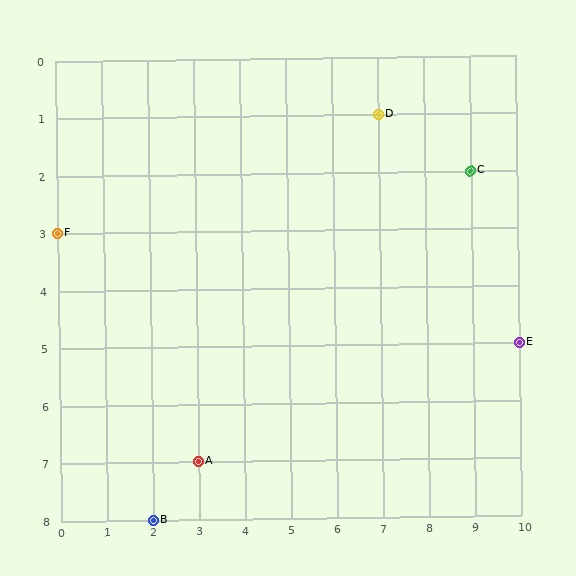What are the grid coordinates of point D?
Point D is at grid coordinates (7, 1).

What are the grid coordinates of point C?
Point C is at grid coordinates (9, 2).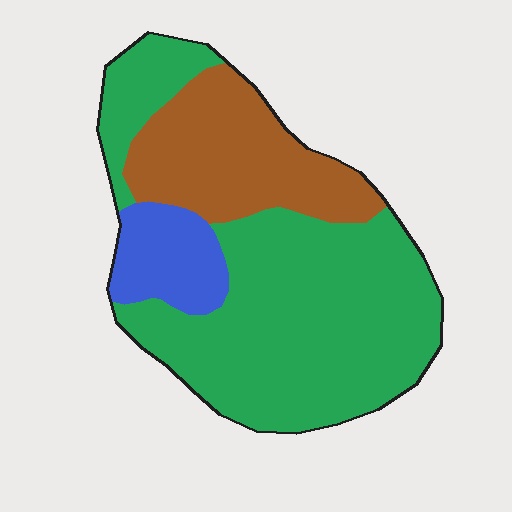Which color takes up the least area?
Blue, at roughly 10%.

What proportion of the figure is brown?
Brown takes up between a quarter and a half of the figure.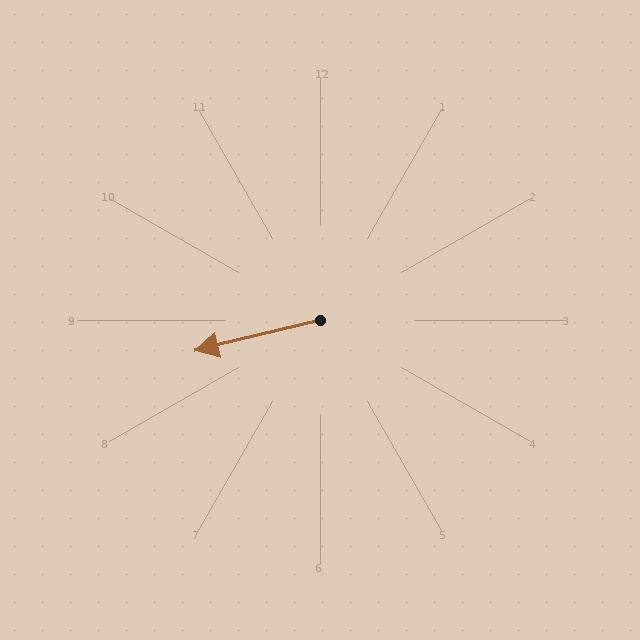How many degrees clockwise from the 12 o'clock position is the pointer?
Approximately 256 degrees.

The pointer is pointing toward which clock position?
Roughly 9 o'clock.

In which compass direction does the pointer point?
West.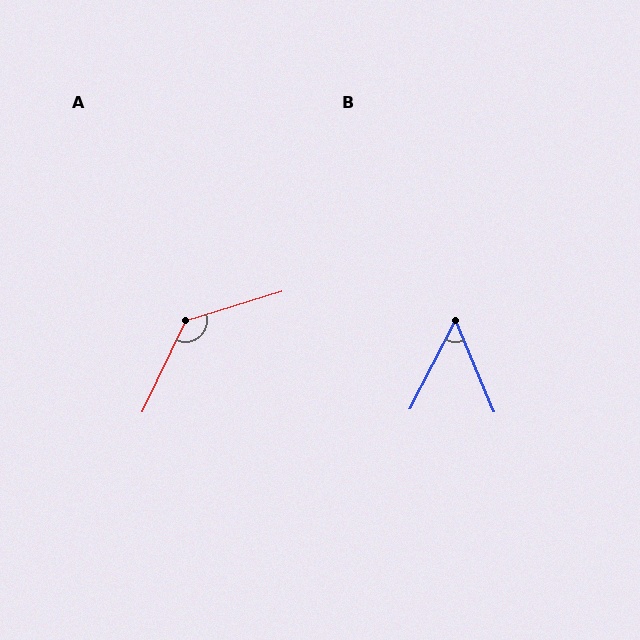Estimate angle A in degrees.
Approximately 132 degrees.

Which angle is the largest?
A, at approximately 132 degrees.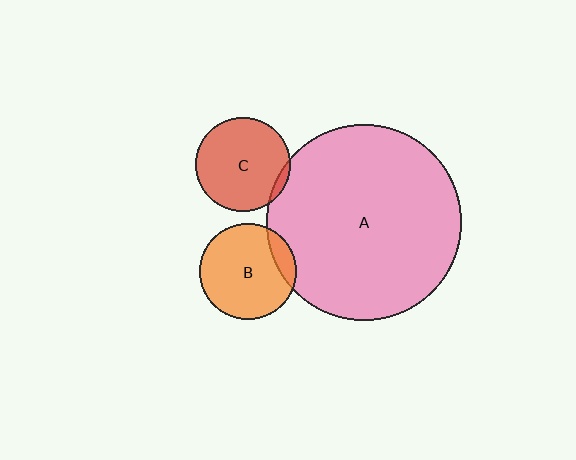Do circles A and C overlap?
Yes.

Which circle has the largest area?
Circle A (pink).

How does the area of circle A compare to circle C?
Approximately 4.3 times.